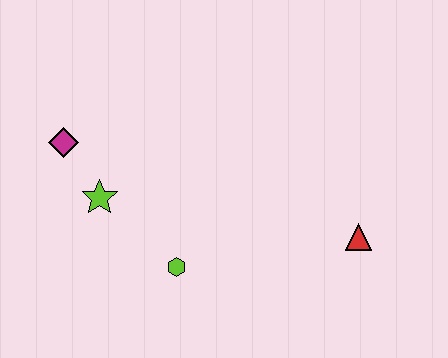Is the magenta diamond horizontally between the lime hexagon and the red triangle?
No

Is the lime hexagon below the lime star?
Yes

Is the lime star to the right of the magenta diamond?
Yes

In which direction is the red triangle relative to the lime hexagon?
The red triangle is to the right of the lime hexagon.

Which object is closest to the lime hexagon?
The lime star is closest to the lime hexagon.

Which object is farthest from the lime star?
The red triangle is farthest from the lime star.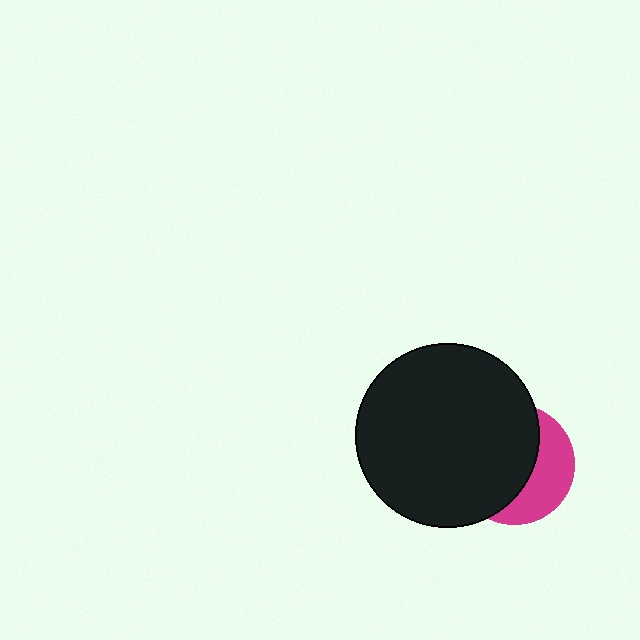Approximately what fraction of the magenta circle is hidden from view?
Roughly 63% of the magenta circle is hidden behind the black circle.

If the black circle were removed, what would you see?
You would see the complete magenta circle.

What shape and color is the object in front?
The object in front is a black circle.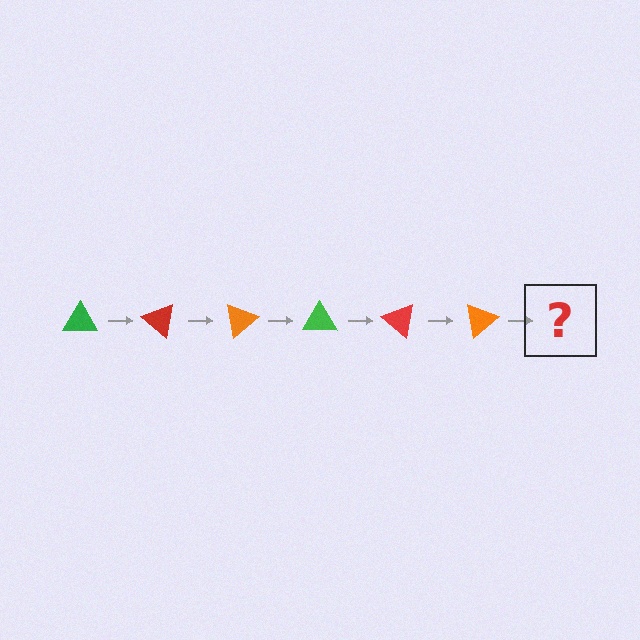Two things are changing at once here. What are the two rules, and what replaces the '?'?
The two rules are that it rotates 40 degrees each step and the color cycles through green, red, and orange. The '?' should be a green triangle, rotated 240 degrees from the start.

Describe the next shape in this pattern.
It should be a green triangle, rotated 240 degrees from the start.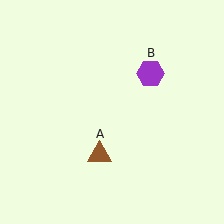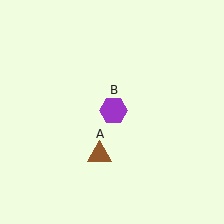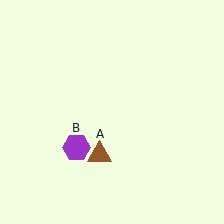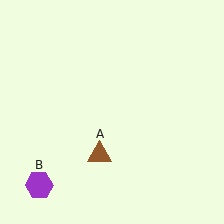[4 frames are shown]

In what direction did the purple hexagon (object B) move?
The purple hexagon (object B) moved down and to the left.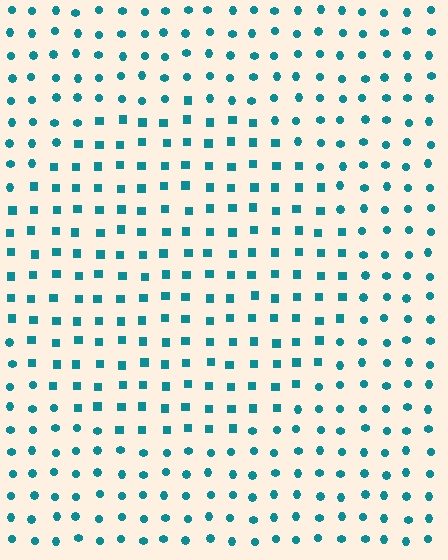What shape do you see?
I see a circle.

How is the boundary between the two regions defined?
The boundary is defined by a change in element shape: squares inside vs. circles outside. All elements share the same color and spacing.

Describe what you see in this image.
The image is filled with small teal elements arranged in a uniform grid. A circle-shaped region contains squares, while the surrounding area contains circles. The boundary is defined purely by the change in element shape.